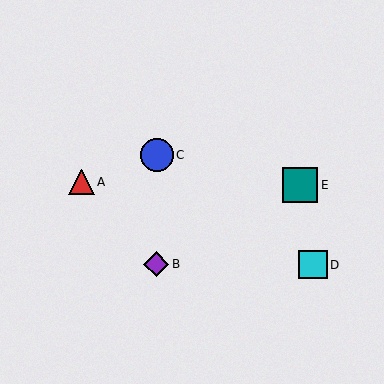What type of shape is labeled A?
Shape A is a red triangle.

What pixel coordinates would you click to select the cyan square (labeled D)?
Click at (313, 265) to select the cyan square D.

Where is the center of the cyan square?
The center of the cyan square is at (313, 265).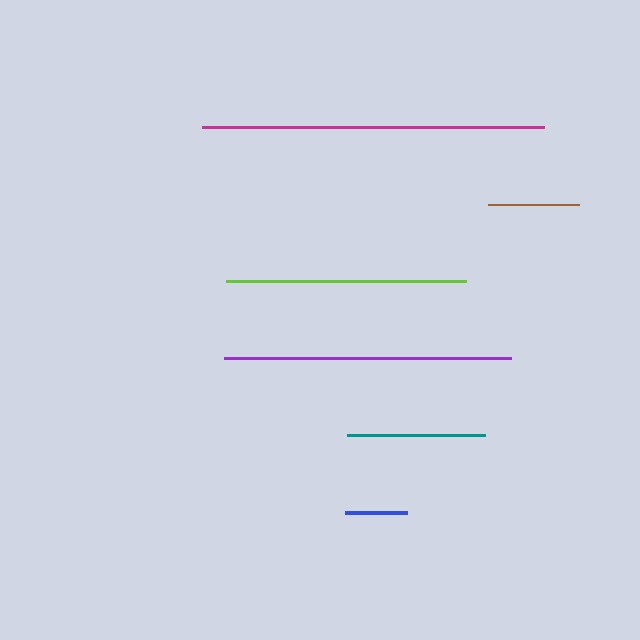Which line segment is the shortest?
The blue line is the shortest at approximately 62 pixels.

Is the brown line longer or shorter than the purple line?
The purple line is longer than the brown line.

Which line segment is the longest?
The magenta line is the longest at approximately 342 pixels.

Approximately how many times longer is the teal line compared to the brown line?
The teal line is approximately 1.5 times the length of the brown line.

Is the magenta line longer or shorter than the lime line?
The magenta line is longer than the lime line.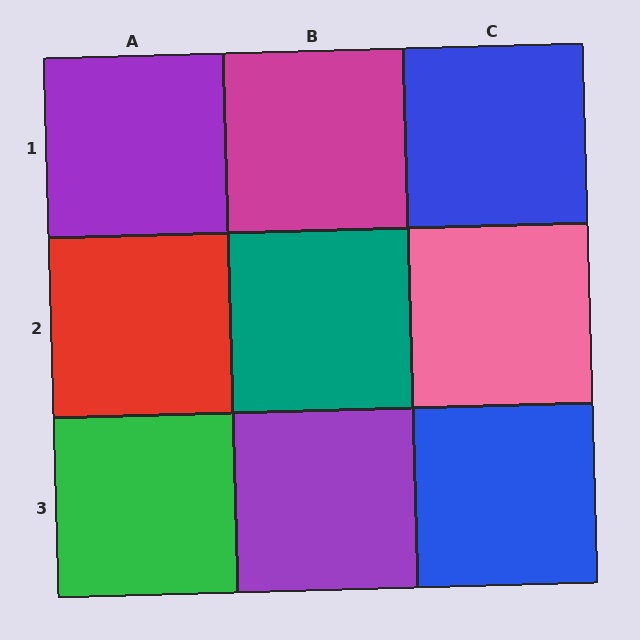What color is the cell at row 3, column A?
Green.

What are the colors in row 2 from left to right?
Red, teal, pink.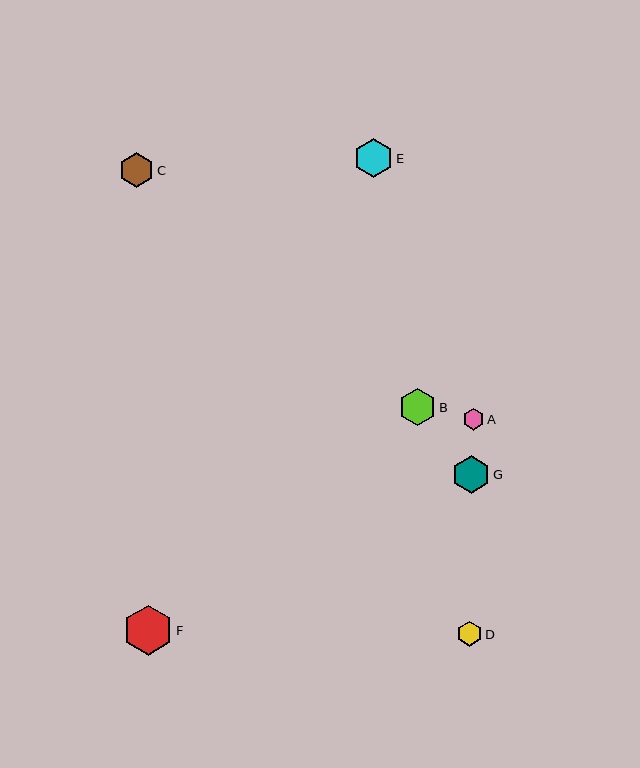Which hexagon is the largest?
Hexagon F is the largest with a size of approximately 50 pixels.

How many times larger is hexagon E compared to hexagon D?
Hexagon E is approximately 1.6 times the size of hexagon D.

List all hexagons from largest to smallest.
From largest to smallest: F, E, G, B, C, D, A.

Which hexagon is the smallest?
Hexagon A is the smallest with a size of approximately 22 pixels.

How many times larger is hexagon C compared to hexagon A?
Hexagon C is approximately 1.6 times the size of hexagon A.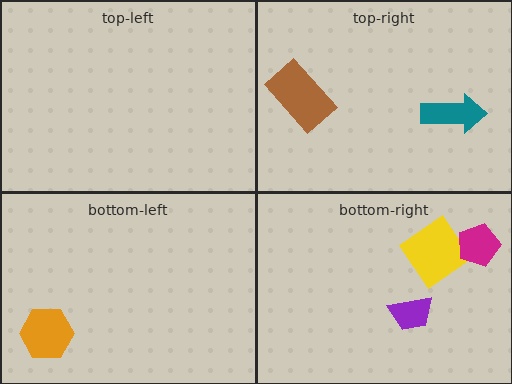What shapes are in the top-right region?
The brown rectangle, the teal arrow.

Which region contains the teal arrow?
The top-right region.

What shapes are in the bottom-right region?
The yellow diamond, the magenta pentagon, the purple trapezoid.